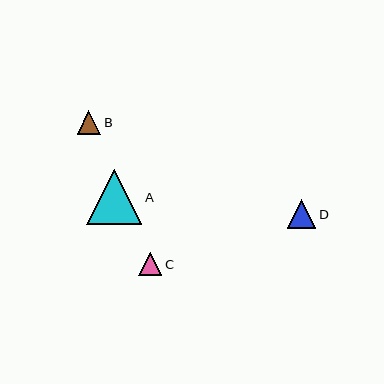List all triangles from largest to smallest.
From largest to smallest: A, D, B, C.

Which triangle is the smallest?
Triangle C is the smallest with a size of approximately 23 pixels.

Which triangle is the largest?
Triangle A is the largest with a size of approximately 55 pixels.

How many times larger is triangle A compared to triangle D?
Triangle A is approximately 1.9 times the size of triangle D.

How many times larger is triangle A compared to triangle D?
Triangle A is approximately 1.9 times the size of triangle D.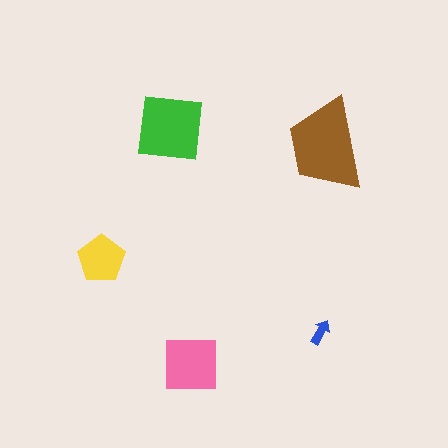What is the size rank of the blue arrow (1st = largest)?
5th.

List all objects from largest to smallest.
The brown trapezoid, the green square, the pink square, the yellow pentagon, the blue arrow.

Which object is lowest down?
The pink square is bottommost.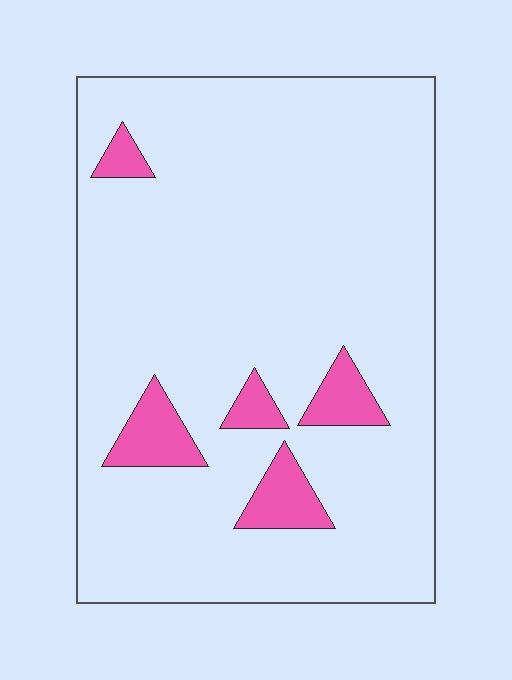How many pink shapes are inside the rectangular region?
5.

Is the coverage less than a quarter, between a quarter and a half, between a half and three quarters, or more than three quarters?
Less than a quarter.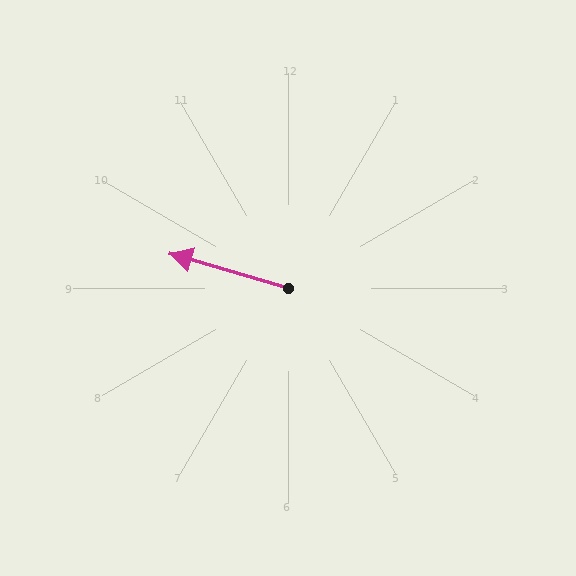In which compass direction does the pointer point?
West.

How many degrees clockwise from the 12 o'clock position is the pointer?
Approximately 286 degrees.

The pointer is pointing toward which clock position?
Roughly 10 o'clock.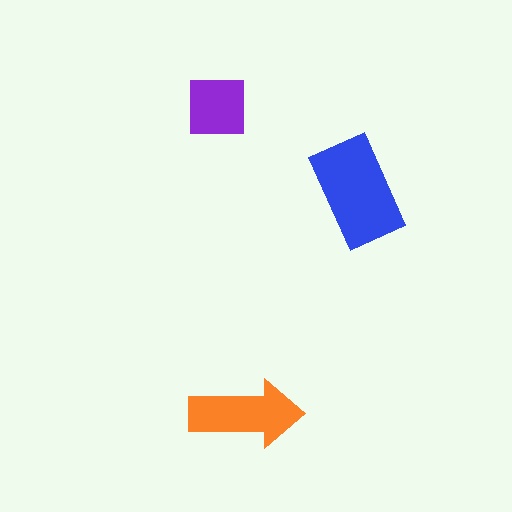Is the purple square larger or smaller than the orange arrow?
Smaller.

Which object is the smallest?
The purple square.